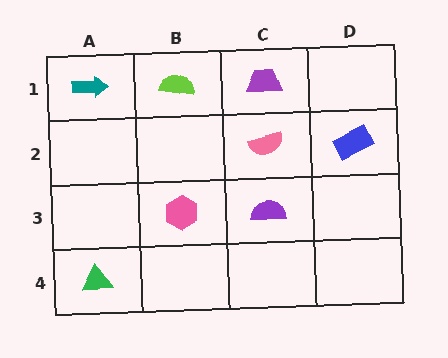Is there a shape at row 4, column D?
No, that cell is empty.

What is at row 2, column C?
A pink semicircle.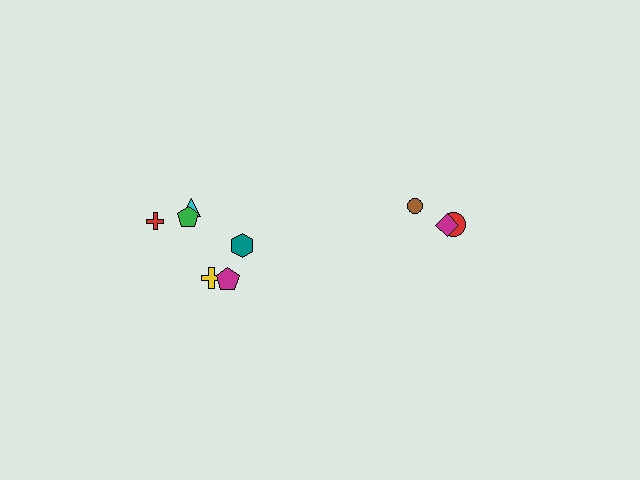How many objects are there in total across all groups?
There are 9 objects.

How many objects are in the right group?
There are 3 objects.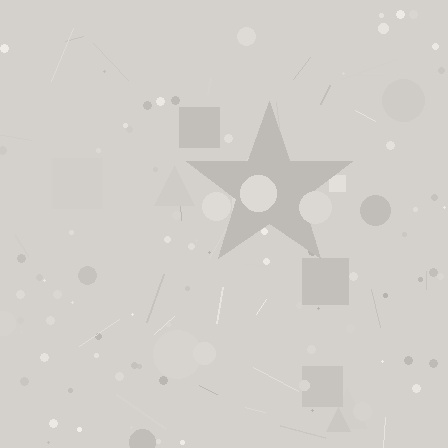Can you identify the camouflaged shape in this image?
The camouflaged shape is a star.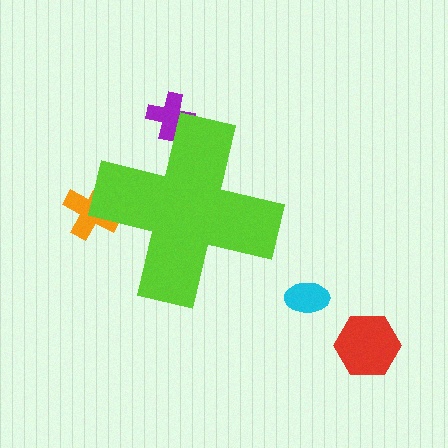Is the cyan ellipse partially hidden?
No, the cyan ellipse is fully visible.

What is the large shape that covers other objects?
A lime cross.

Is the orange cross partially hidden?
Yes, the orange cross is partially hidden behind the lime cross.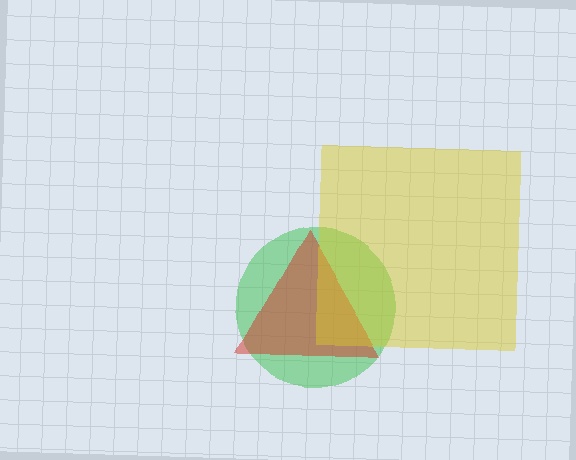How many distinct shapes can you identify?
There are 3 distinct shapes: a green circle, a red triangle, a yellow square.